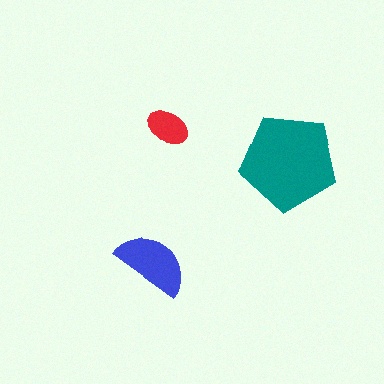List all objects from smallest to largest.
The red ellipse, the blue semicircle, the teal pentagon.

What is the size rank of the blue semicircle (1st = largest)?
2nd.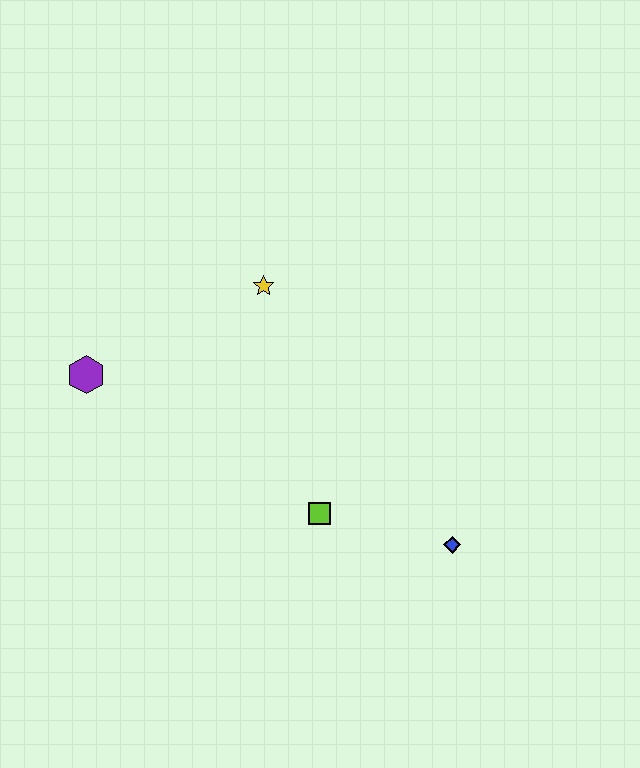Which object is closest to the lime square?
The blue diamond is closest to the lime square.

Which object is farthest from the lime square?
The purple hexagon is farthest from the lime square.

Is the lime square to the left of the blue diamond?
Yes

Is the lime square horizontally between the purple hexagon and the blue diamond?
Yes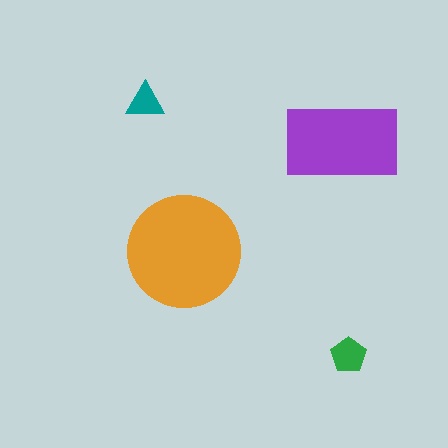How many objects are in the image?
There are 4 objects in the image.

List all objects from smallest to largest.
The teal triangle, the green pentagon, the purple rectangle, the orange circle.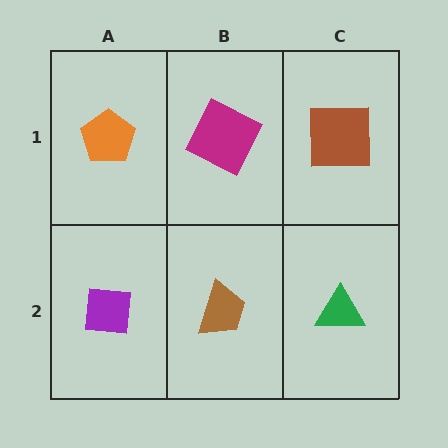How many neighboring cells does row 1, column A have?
2.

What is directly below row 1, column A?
A purple square.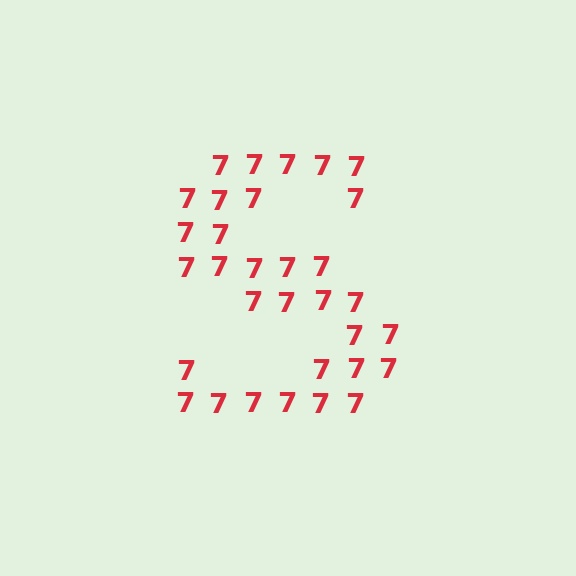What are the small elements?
The small elements are digit 7's.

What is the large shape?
The large shape is the letter S.